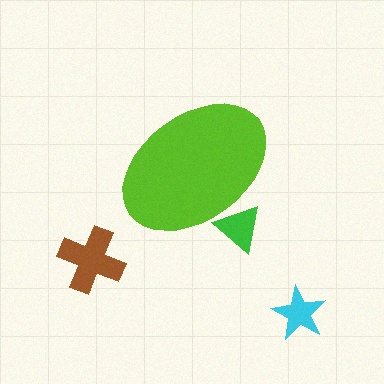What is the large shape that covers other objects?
A lime ellipse.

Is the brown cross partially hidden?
No, the brown cross is fully visible.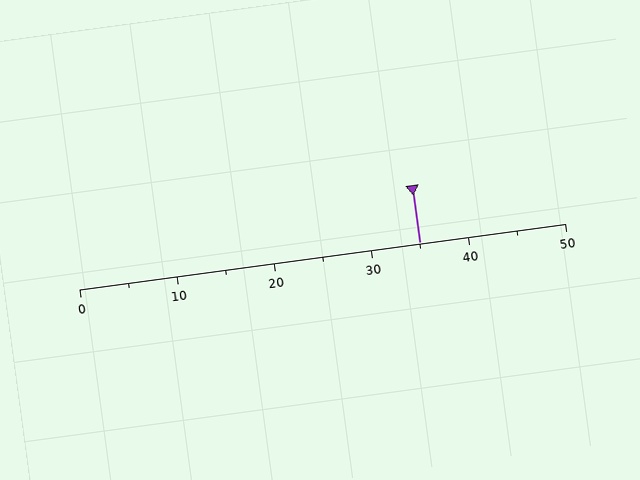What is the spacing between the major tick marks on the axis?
The major ticks are spaced 10 apart.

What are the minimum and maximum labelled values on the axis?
The axis runs from 0 to 50.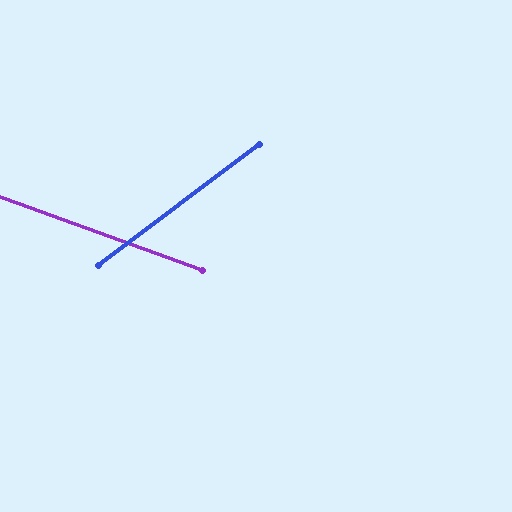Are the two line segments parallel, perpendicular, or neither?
Neither parallel nor perpendicular — they differ by about 57°.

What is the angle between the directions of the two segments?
Approximately 57 degrees.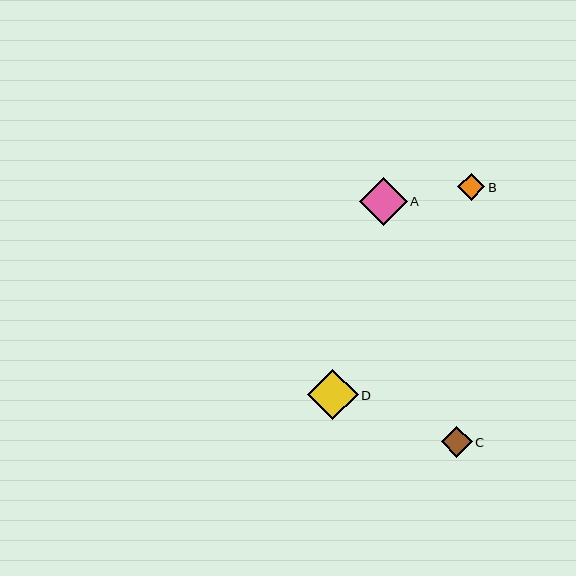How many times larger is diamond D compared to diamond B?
Diamond D is approximately 1.9 times the size of diamond B.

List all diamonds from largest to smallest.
From largest to smallest: D, A, C, B.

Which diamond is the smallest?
Diamond B is the smallest with a size of approximately 27 pixels.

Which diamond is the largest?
Diamond D is the largest with a size of approximately 51 pixels.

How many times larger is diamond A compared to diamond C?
Diamond A is approximately 1.6 times the size of diamond C.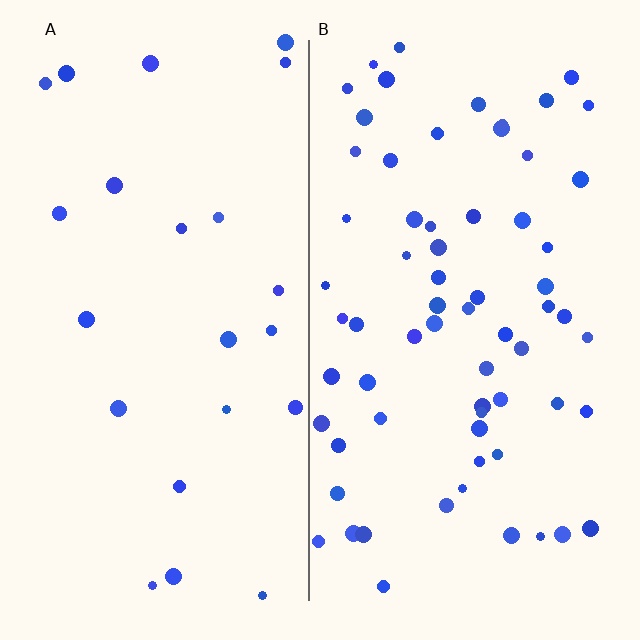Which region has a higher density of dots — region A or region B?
B (the right).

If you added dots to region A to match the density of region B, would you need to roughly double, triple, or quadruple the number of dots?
Approximately triple.